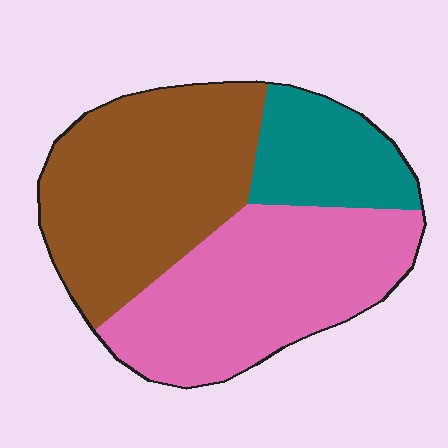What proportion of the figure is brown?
Brown covers 42% of the figure.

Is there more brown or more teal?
Brown.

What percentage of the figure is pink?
Pink covers 41% of the figure.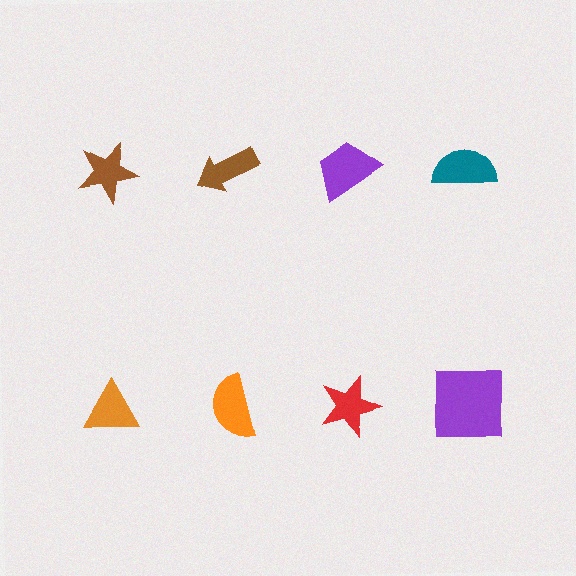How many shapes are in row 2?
4 shapes.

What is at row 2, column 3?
A red star.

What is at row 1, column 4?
A teal semicircle.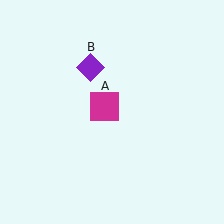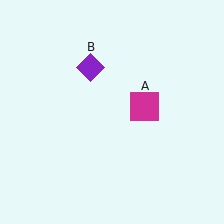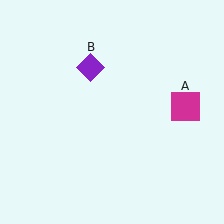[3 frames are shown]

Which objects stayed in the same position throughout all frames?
Purple diamond (object B) remained stationary.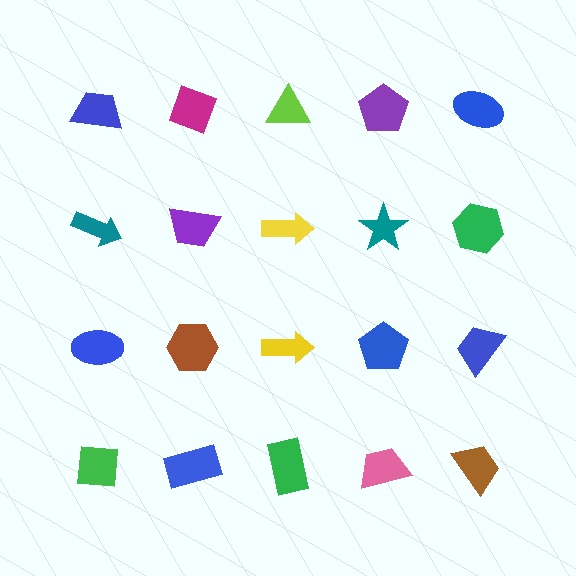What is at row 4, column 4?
A pink trapezoid.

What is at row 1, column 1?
A blue trapezoid.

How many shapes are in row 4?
5 shapes.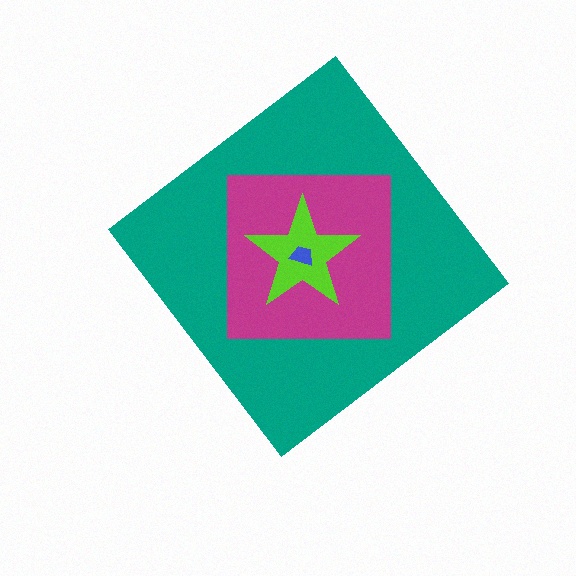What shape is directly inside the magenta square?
The lime star.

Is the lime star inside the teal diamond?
Yes.